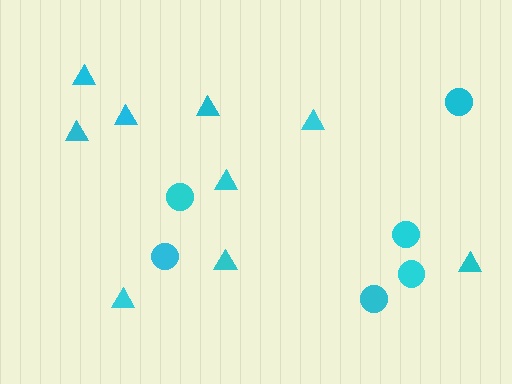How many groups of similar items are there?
There are 2 groups: one group of circles (6) and one group of triangles (9).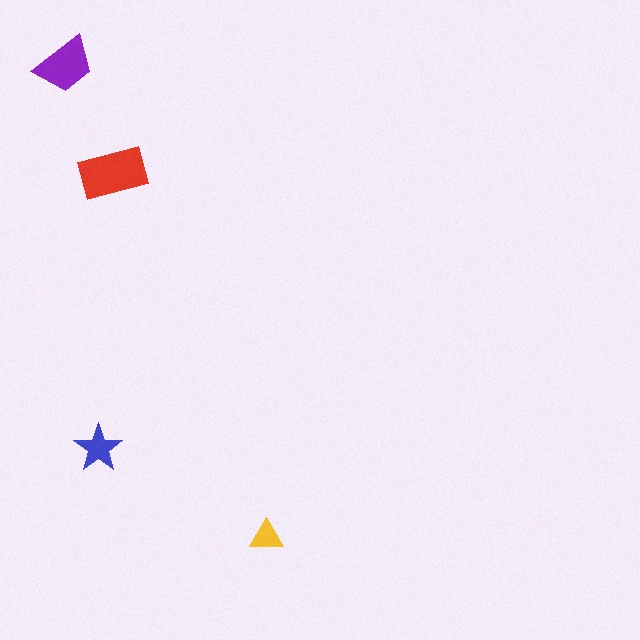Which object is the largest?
The red rectangle.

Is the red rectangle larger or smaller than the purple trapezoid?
Larger.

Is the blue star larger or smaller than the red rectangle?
Smaller.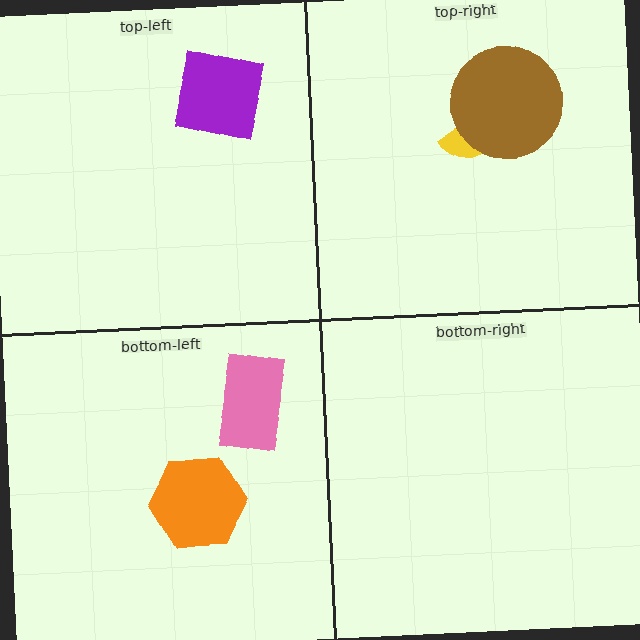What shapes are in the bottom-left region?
The pink rectangle, the orange hexagon.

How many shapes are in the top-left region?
1.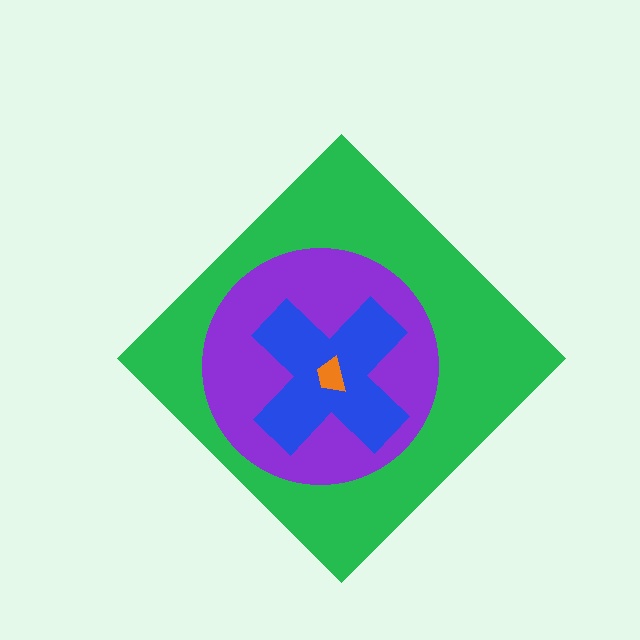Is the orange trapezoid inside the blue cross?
Yes.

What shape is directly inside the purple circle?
The blue cross.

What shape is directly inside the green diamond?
The purple circle.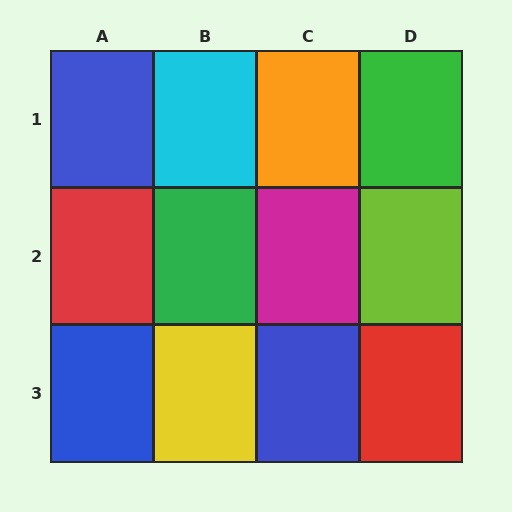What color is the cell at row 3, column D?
Red.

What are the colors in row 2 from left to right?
Red, green, magenta, lime.